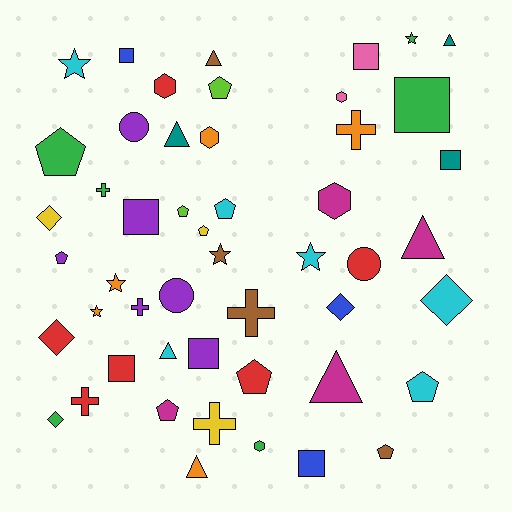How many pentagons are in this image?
There are 10 pentagons.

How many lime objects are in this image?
There are 2 lime objects.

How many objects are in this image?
There are 50 objects.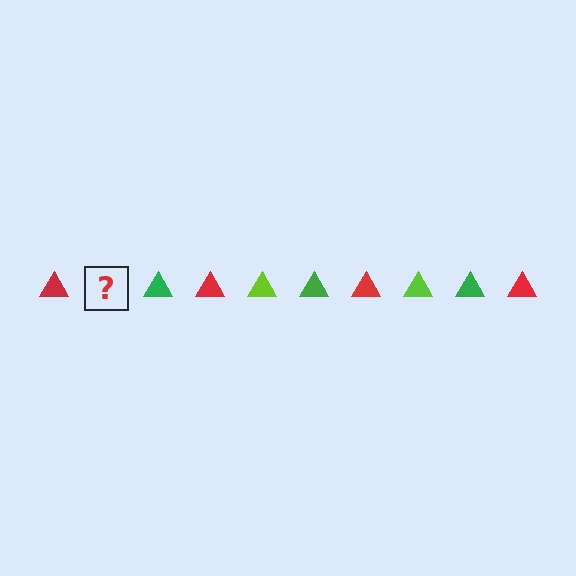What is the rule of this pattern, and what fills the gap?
The rule is that the pattern cycles through red, lime, green triangles. The gap should be filled with a lime triangle.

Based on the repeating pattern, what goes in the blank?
The blank should be a lime triangle.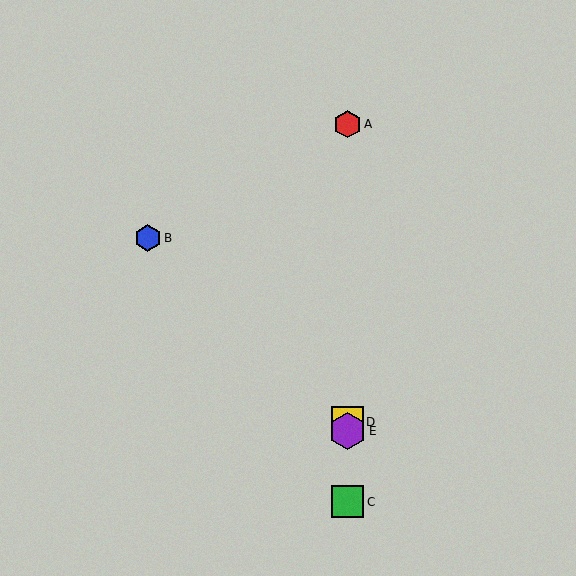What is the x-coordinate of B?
Object B is at x≈148.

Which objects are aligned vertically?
Objects A, C, D, E are aligned vertically.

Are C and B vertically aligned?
No, C is at x≈347 and B is at x≈148.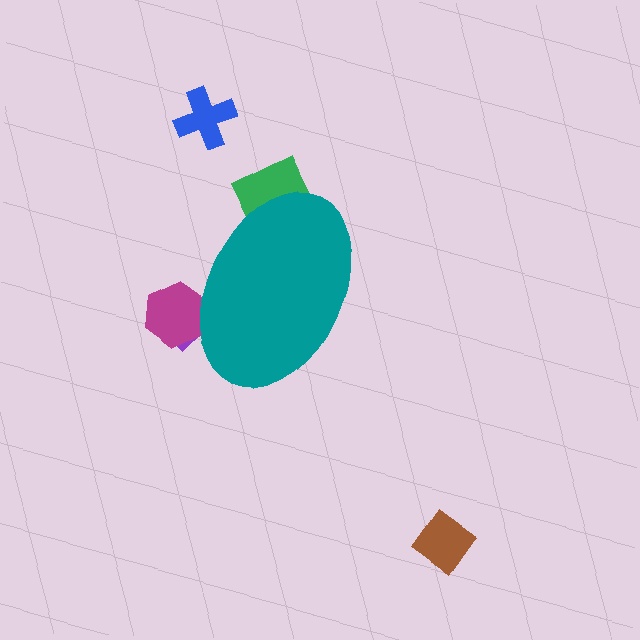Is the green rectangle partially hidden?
Yes, the green rectangle is partially hidden behind the teal ellipse.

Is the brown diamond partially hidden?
No, the brown diamond is fully visible.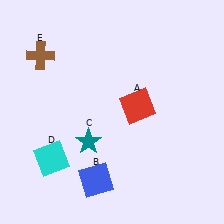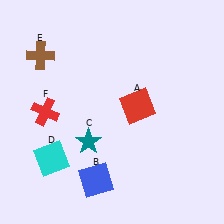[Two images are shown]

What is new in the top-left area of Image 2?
A red cross (F) was added in the top-left area of Image 2.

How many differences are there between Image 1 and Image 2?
There is 1 difference between the two images.